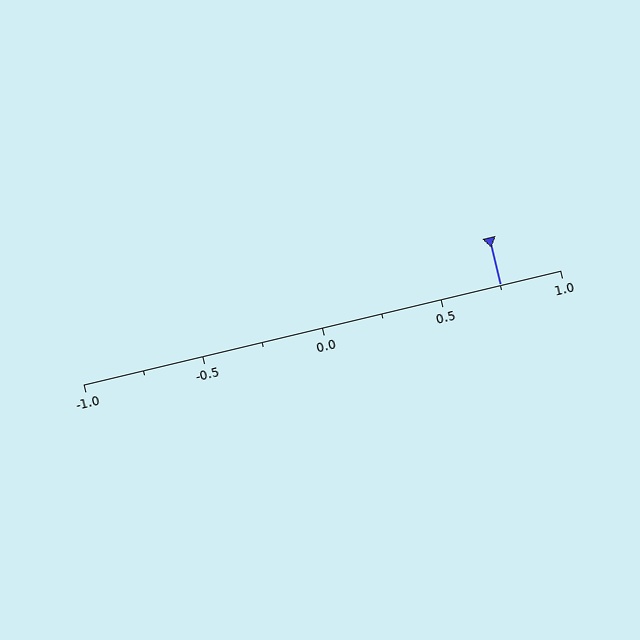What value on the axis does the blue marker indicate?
The marker indicates approximately 0.75.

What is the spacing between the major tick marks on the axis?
The major ticks are spaced 0.5 apart.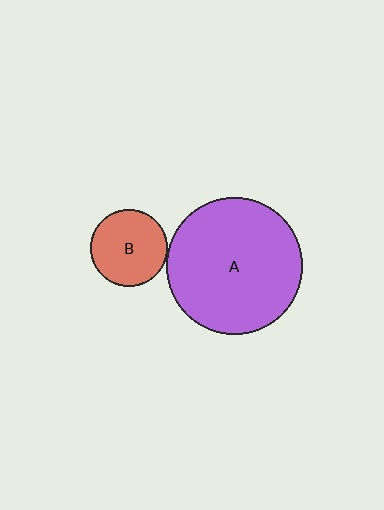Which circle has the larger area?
Circle A (purple).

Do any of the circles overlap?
No, none of the circles overlap.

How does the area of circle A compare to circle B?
Approximately 3.2 times.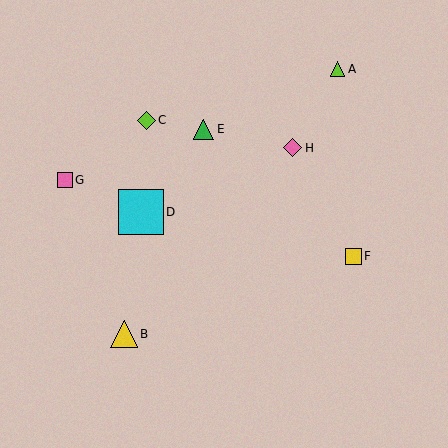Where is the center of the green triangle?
The center of the green triangle is at (204, 129).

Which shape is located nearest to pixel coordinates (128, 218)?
The cyan square (labeled D) at (141, 212) is nearest to that location.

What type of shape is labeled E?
Shape E is a green triangle.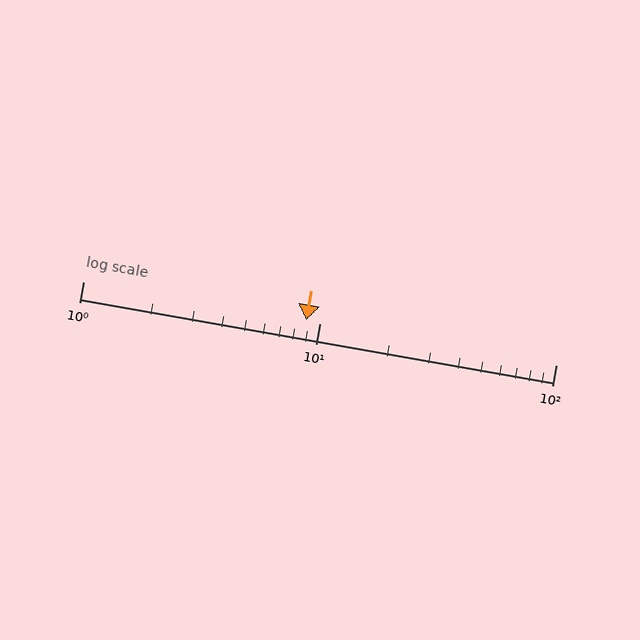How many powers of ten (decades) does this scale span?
The scale spans 2 decades, from 1 to 100.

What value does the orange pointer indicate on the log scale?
The pointer indicates approximately 8.8.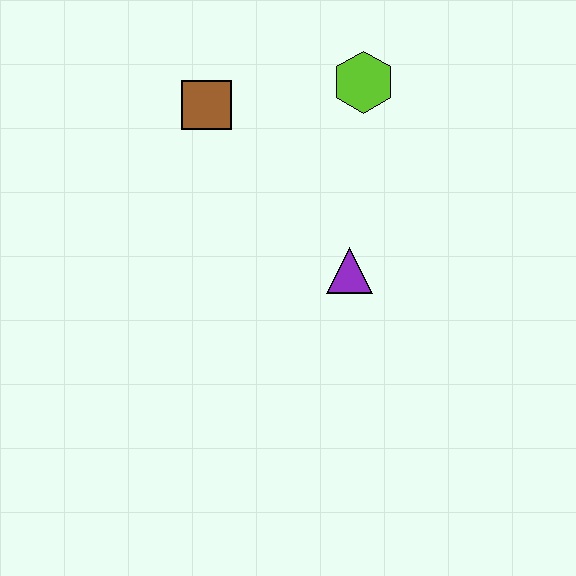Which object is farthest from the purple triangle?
The brown square is farthest from the purple triangle.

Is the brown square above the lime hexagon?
No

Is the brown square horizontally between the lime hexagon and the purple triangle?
No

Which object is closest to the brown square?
The lime hexagon is closest to the brown square.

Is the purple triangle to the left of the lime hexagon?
Yes